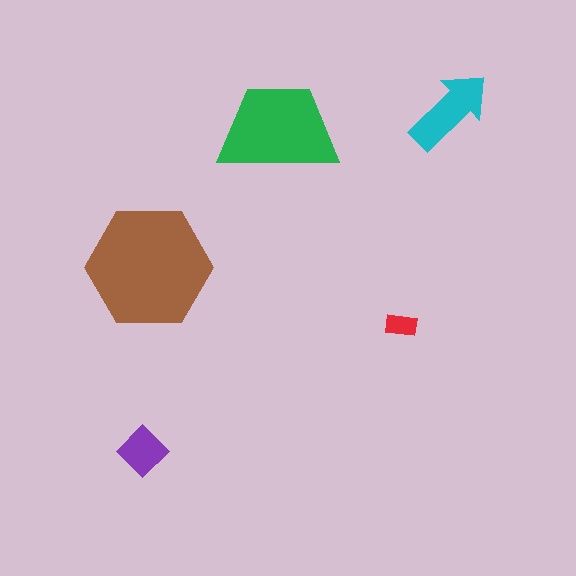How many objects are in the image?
There are 5 objects in the image.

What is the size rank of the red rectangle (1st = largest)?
5th.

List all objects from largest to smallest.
The brown hexagon, the green trapezoid, the cyan arrow, the purple diamond, the red rectangle.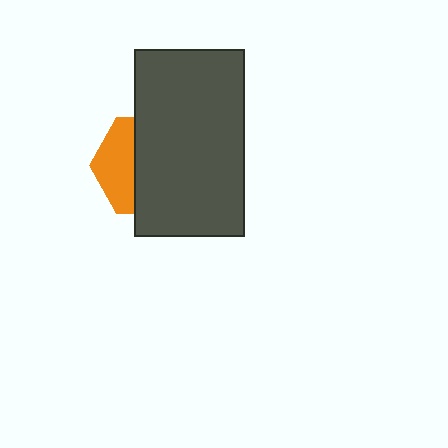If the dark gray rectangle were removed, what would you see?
You would see the complete orange hexagon.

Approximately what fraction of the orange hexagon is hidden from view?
Roughly 63% of the orange hexagon is hidden behind the dark gray rectangle.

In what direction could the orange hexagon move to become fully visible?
The orange hexagon could move left. That would shift it out from behind the dark gray rectangle entirely.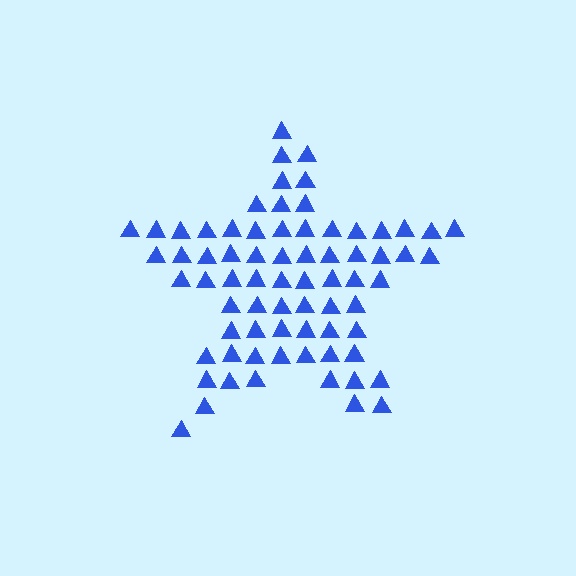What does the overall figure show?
The overall figure shows a star.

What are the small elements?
The small elements are triangles.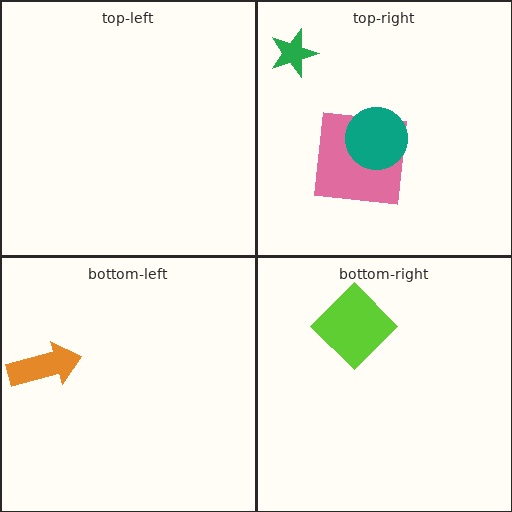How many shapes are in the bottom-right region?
1.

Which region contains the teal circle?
The top-right region.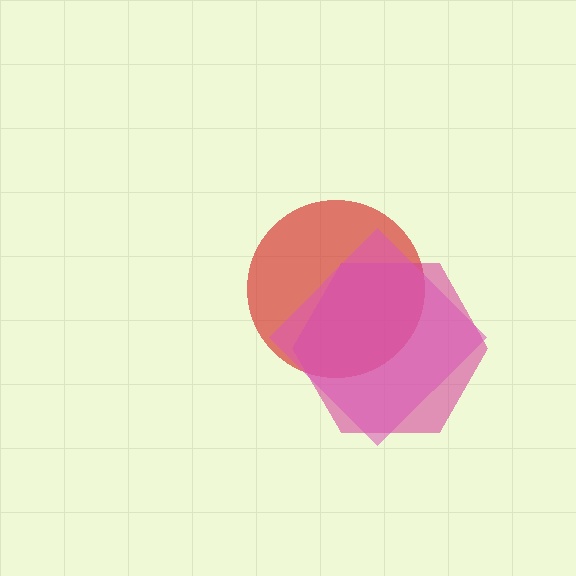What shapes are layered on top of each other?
The layered shapes are: a red circle, a magenta hexagon, a pink diamond.